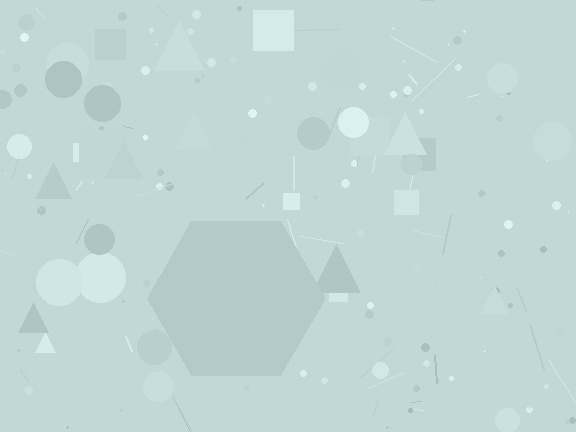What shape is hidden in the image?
A hexagon is hidden in the image.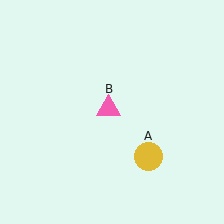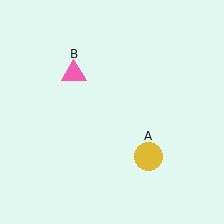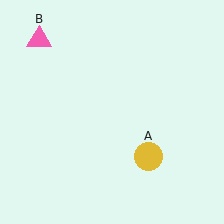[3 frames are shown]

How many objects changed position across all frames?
1 object changed position: pink triangle (object B).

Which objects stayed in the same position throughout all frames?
Yellow circle (object A) remained stationary.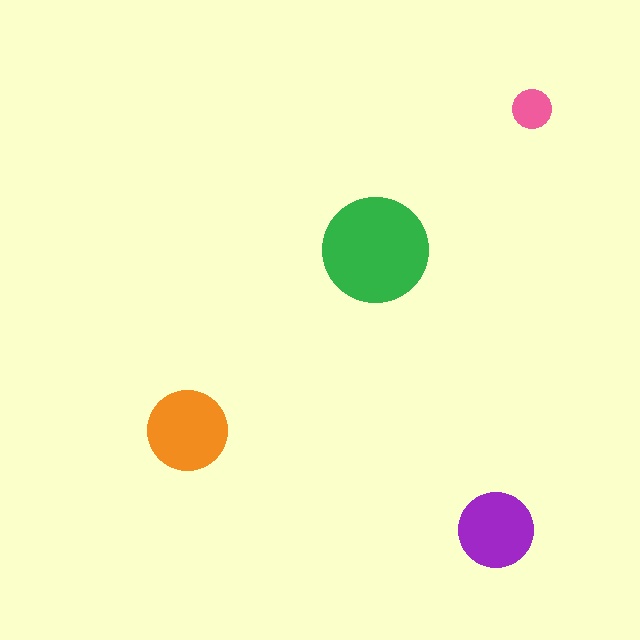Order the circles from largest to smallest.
the green one, the orange one, the purple one, the pink one.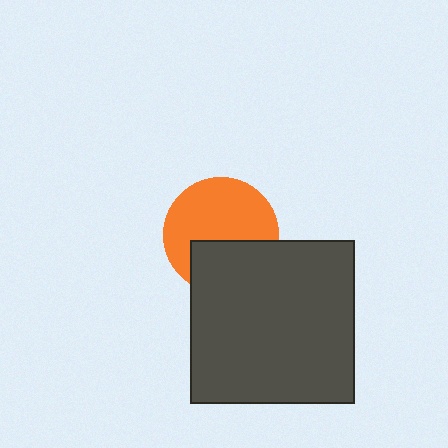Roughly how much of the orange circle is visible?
About half of it is visible (roughly 62%).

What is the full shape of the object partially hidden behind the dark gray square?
The partially hidden object is an orange circle.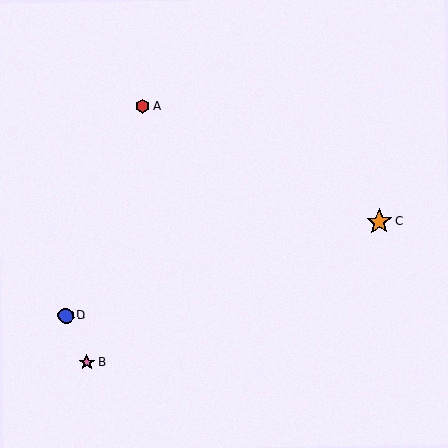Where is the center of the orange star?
The center of the orange star is at (379, 222).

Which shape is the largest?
The orange star (labeled C) is the largest.